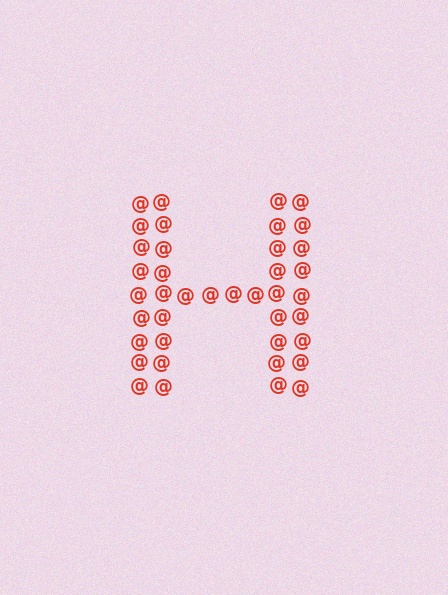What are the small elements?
The small elements are at signs.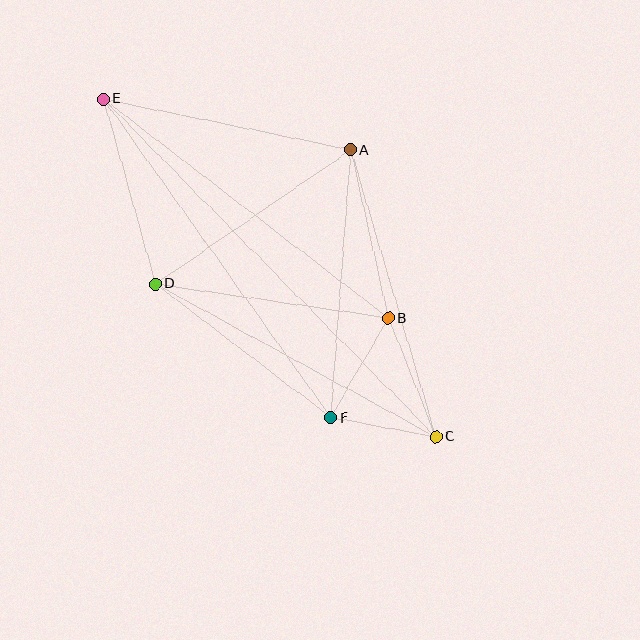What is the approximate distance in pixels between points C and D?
The distance between C and D is approximately 320 pixels.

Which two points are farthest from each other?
Points C and E are farthest from each other.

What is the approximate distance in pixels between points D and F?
The distance between D and F is approximately 221 pixels.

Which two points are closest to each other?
Points C and F are closest to each other.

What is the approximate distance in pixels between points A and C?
The distance between A and C is approximately 299 pixels.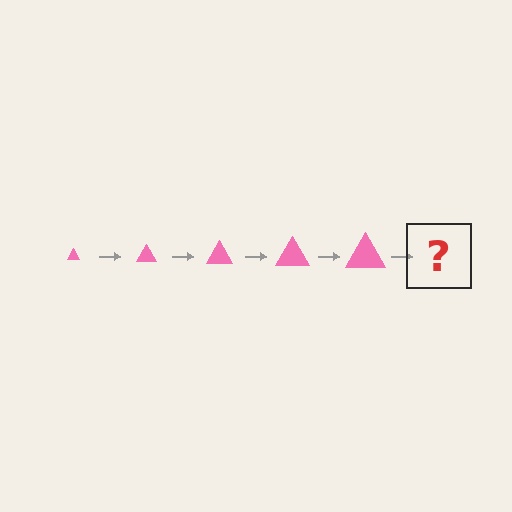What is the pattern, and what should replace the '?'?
The pattern is that the triangle gets progressively larger each step. The '?' should be a pink triangle, larger than the previous one.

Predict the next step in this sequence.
The next step is a pink triangle, larger than the previous one.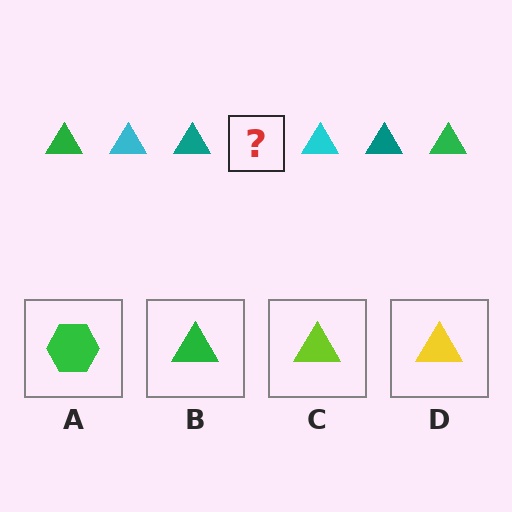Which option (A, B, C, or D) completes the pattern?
B.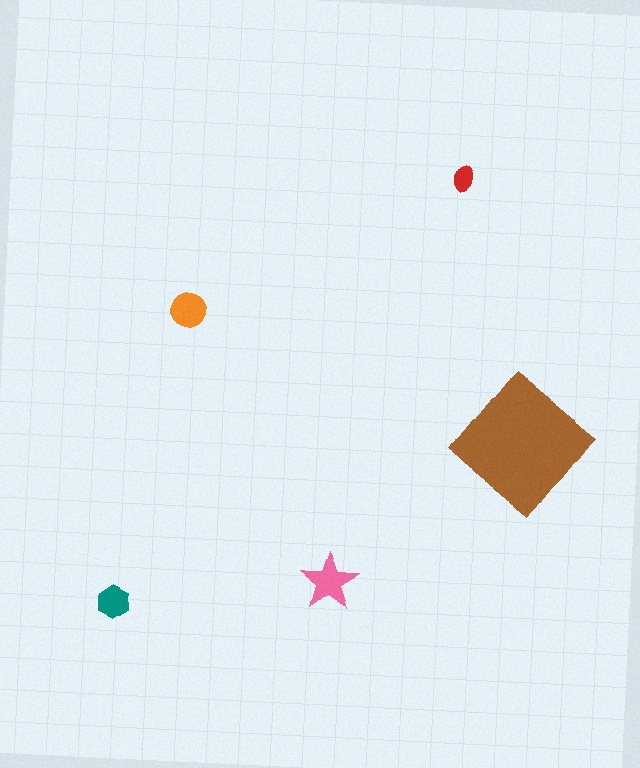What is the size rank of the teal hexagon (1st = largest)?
4th.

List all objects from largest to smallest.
The brown diamond, the pink star, the orange circle, the teal hexagon, the red ellipse.